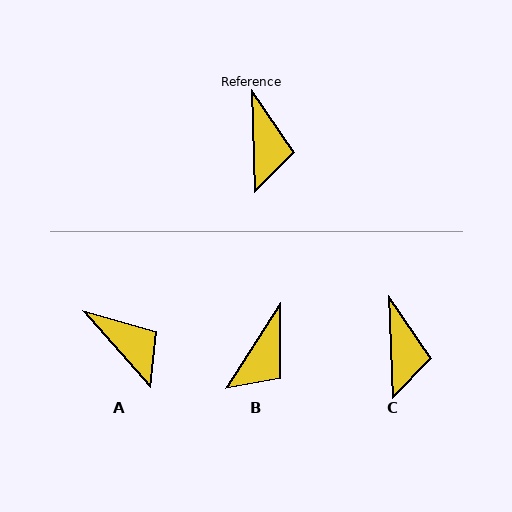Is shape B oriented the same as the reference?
No, it is off by about 35 degrees.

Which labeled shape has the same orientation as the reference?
C.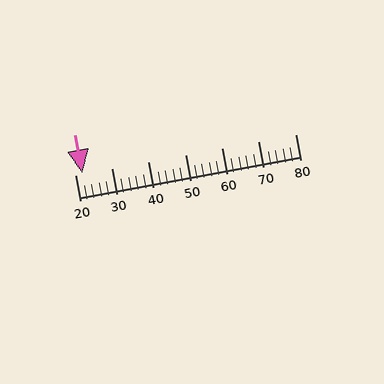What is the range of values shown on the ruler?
The ruler shows values from 20 to 80.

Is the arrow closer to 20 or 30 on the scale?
The arrow is closer to 20.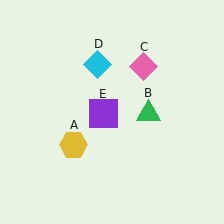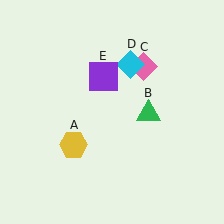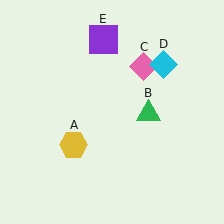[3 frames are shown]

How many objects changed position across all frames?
2 objects changed position: cyan diamond (object D), purple square (object E).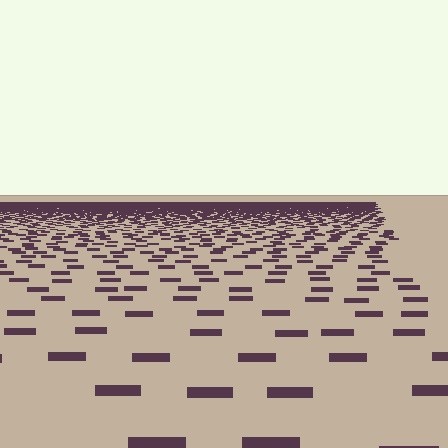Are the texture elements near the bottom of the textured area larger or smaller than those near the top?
Larger. Near the bottom, elements are closer to the viewer and appear at a bigger on-screen size.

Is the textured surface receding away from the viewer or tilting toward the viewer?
The surface is receding away from the viewer. Texture elements get smaller and denser toward the top.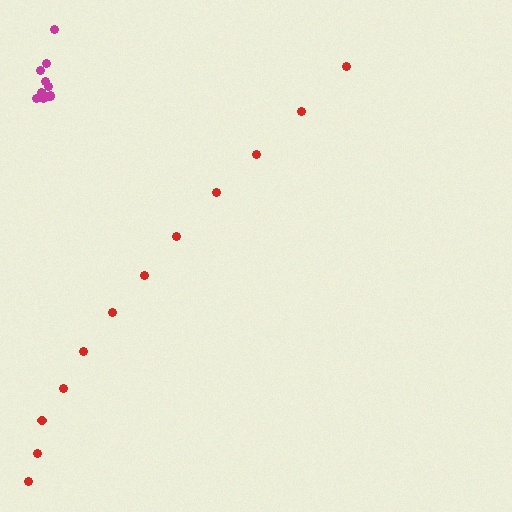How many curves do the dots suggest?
There are 2 distinct paths.